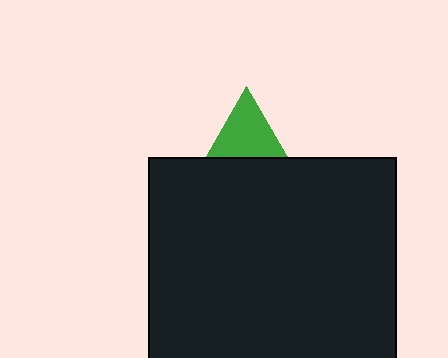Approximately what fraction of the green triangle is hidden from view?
Roughly 60% of the green triangle is hidden behind the black rectangle.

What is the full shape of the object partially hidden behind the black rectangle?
The partially hidden object is a green triangle.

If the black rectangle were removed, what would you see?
You would see the complete green triangle.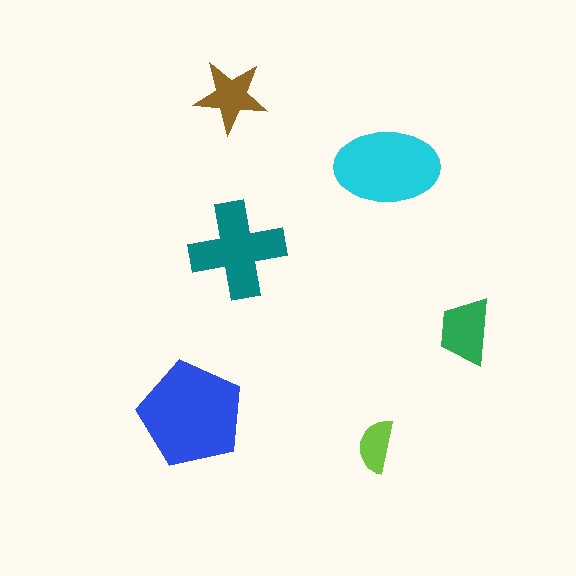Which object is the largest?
The blue pentagon.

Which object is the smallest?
The lime semicircle.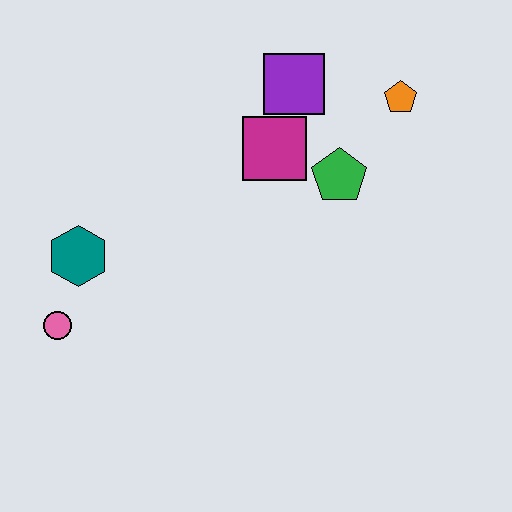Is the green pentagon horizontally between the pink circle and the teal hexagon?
No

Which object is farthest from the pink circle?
The orange pentagon is farthest from the pink circle.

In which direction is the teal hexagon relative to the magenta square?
The teal hexagon is to the left of the magenta square.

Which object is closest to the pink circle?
The teal hexagon is closest to the pink circle.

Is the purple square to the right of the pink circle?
Yes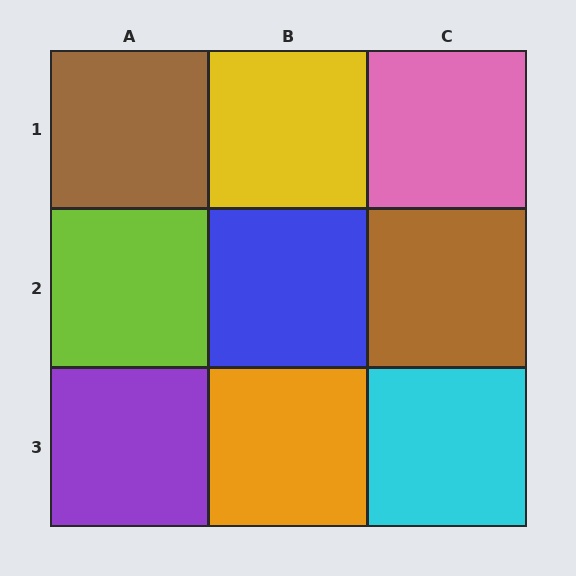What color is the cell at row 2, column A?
Lime.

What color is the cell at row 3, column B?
Orange.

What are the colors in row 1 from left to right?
Brown, yellow, pink.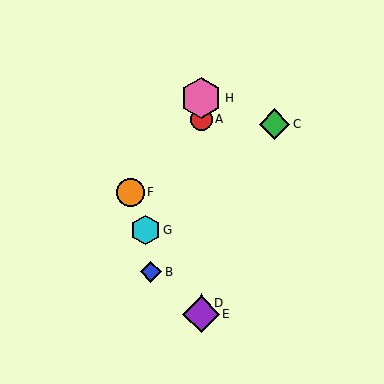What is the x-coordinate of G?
Object G is at x≈145.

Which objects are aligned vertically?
Objects A, D, E, H are aligned vertically.